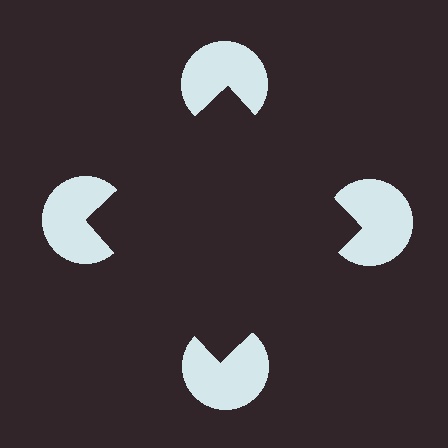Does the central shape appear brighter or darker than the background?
It typically appears slightly darker than the background, even though no actual brightness change is drawn.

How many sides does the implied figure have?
4 sides.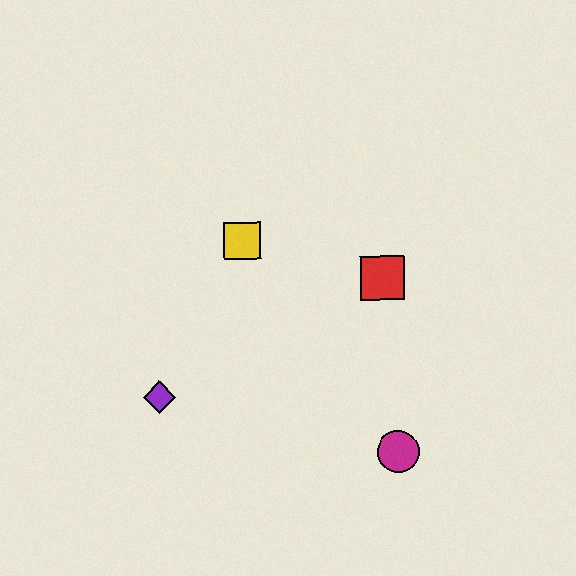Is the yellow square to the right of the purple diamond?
Yes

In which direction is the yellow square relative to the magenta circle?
The yellow square is above the magenta circle.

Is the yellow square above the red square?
Yes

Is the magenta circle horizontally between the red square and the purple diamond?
No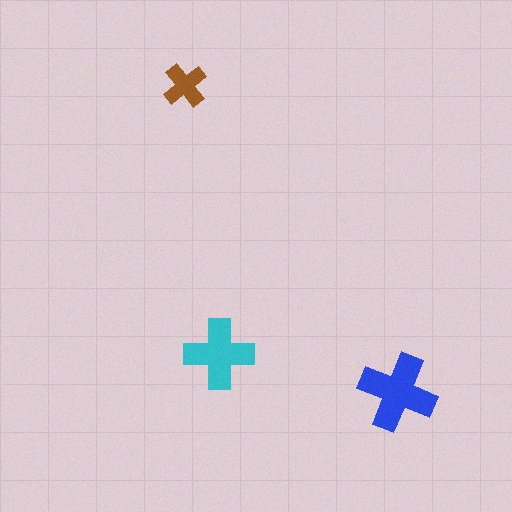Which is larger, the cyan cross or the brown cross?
The cyan one.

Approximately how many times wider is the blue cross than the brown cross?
About 2 times wider.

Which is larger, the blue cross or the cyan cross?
The blue one.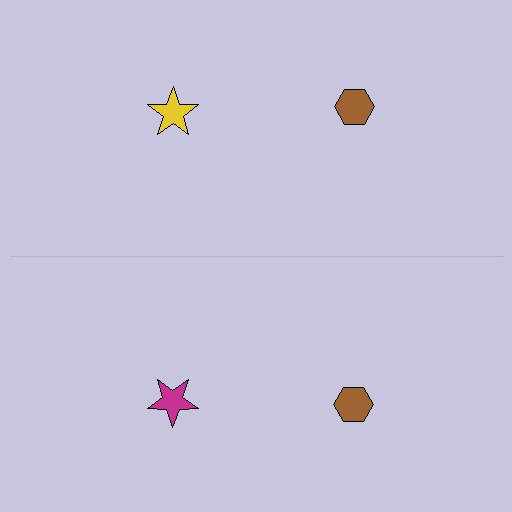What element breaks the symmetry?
The magenta star on the bottom side breaks the symmetry — its mirror counterpart is yellow.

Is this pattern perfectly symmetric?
No, the pattern is not perfectly symmetric. The magenta star on the bottom side breaks the symmetry — its mirror counterpart is yellow.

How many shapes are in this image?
There are 4 shapes in this image.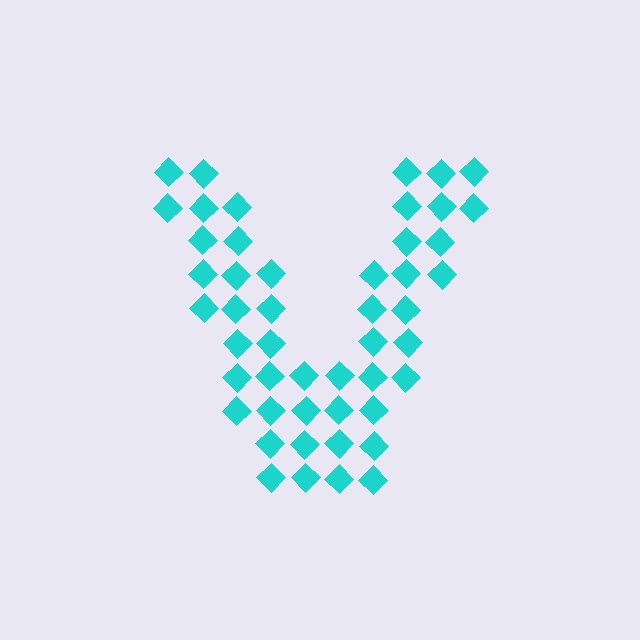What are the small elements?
The small elements are diamonds.